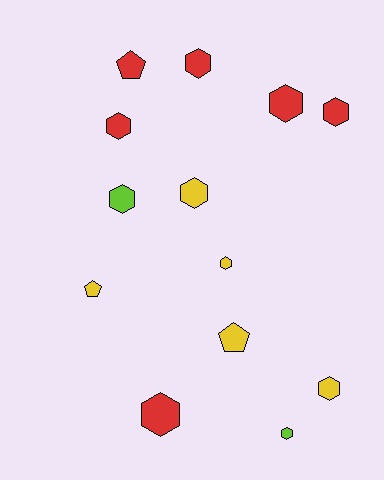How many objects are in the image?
There are 13 objects.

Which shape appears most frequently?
Hexagon, with 10 objects.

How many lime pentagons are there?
There are no lime pentagons.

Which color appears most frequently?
Red, with 6 objects.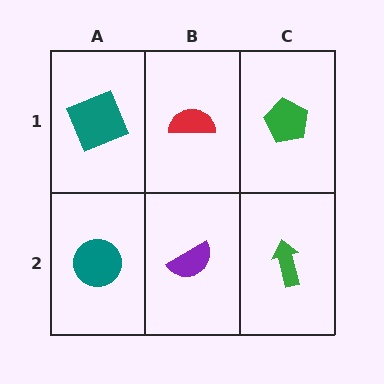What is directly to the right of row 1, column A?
A red semicircle.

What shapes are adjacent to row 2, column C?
A green pentagon (row 1, column C), a purple semicircle (row 2, column B).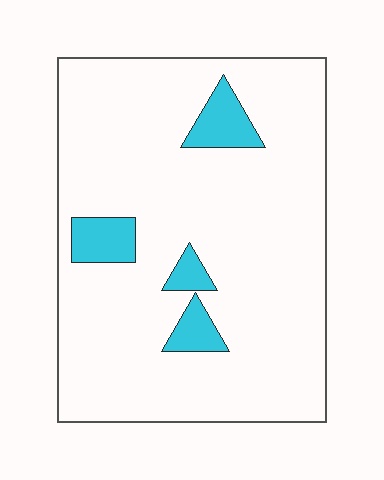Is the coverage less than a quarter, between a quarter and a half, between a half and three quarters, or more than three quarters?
Less than a quarter.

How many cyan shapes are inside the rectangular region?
4.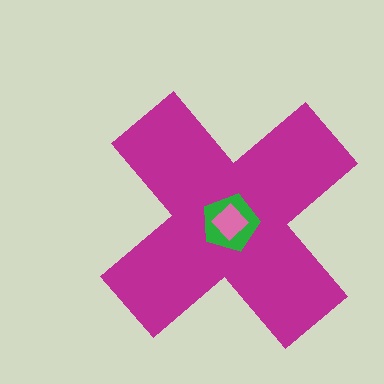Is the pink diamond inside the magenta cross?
Yes.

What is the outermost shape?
The magenta cross.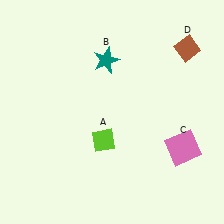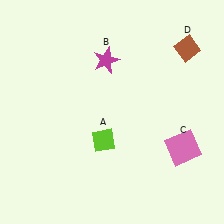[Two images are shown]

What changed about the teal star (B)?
In Image 1, B is teal. In Image 2, it changed to magenta.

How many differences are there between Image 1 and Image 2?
There is 1 difference between the two images.